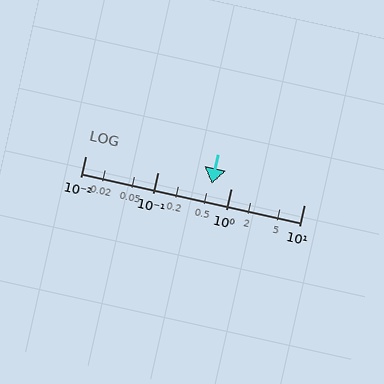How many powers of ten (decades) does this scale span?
The scale spans 3 decades, from 0.01 to 10.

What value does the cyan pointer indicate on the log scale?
The pointer indicates approximately 0.55.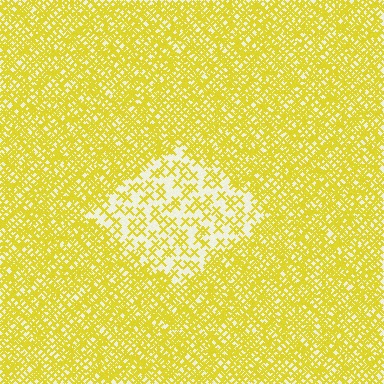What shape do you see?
I see a diamond.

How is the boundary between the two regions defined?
The boundary is defined by a change in element density (approximately 2.9x ratio). All elements are the same color, size, and shape.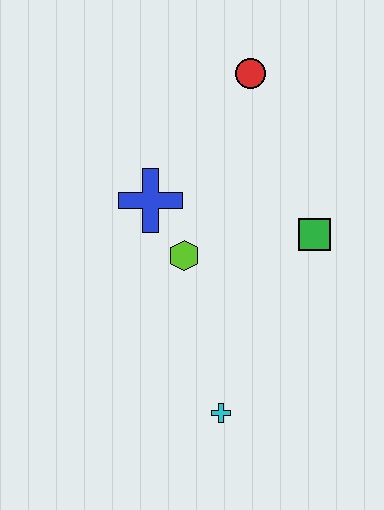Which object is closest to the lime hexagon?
The blue cross is closest to the lime hexagon.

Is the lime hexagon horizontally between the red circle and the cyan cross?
No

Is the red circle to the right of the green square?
No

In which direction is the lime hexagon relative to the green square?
The lime hexagon is to the left of the green square.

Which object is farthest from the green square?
The cyan cross is farthest from the green square.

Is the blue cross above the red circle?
No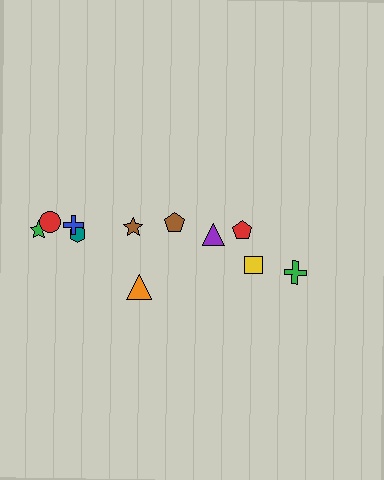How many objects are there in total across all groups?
There are 11 objects.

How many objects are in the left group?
There are 8 objects.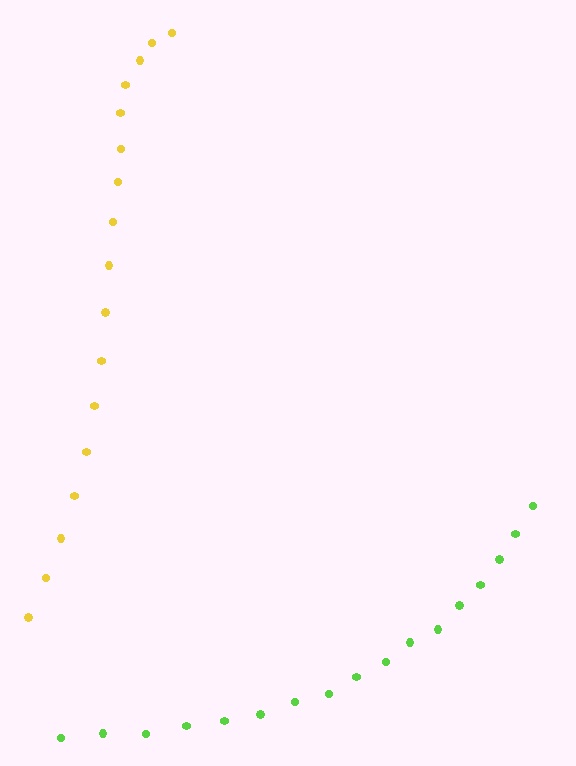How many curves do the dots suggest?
There are 2 distinct paths.